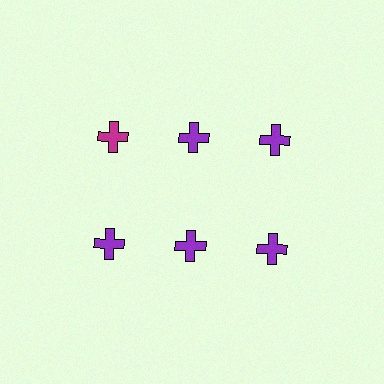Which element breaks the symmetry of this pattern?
The magenta cross in the top row, leftmost column breaks the symmetry. All other shapes are purple crosses.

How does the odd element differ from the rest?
It has a different color: magenta instead of purple.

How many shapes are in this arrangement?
There are 6 shapes arranged in a grid pattern.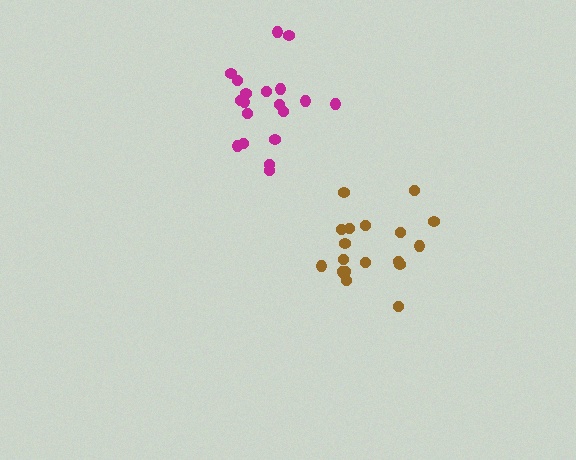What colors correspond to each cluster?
The clusters are colored: magenta, brown.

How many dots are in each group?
Group 1: 19 dots, Group 2: 19 dots (38 total).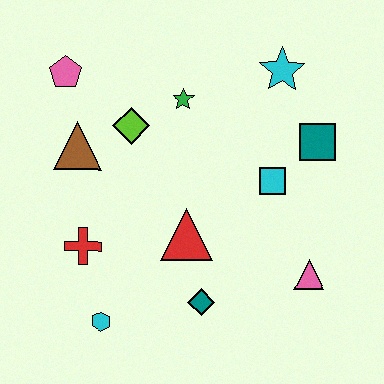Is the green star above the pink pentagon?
No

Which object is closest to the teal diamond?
The red triangle is closest to the teal diamond.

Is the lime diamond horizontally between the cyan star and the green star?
No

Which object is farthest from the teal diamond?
The pink pentagon is farthest from the teal diamond.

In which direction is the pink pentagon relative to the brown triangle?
The pink pentagon is above the brown triangle.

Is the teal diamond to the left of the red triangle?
No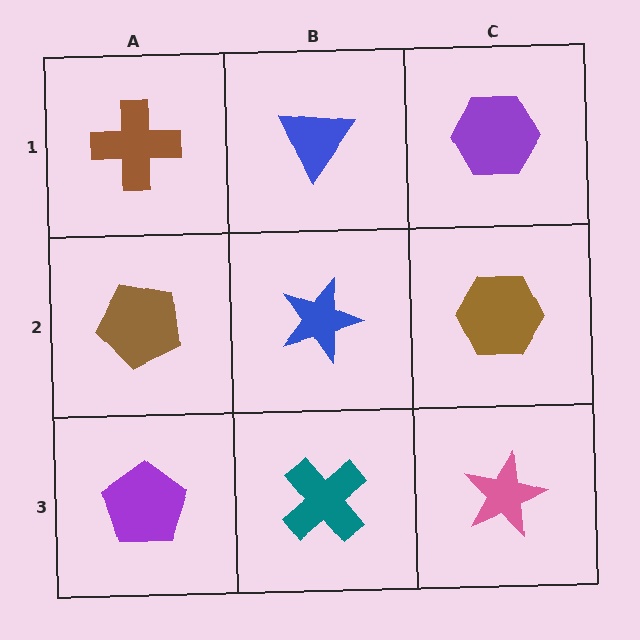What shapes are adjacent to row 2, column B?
A blue triangle (row 1, column B), a teal cross (row 3, column B), a brown pentagon (row 2, column A), a brown hexagon (row 2, column C).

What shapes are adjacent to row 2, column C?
A purple hexagon (row 1, column C), a pink star (row 3, column C), a blue star (row 2, column B).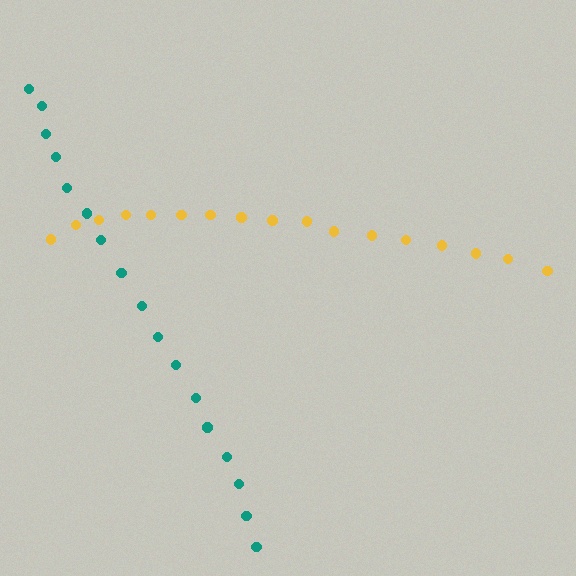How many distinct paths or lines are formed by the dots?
There are 2 distinct paths.